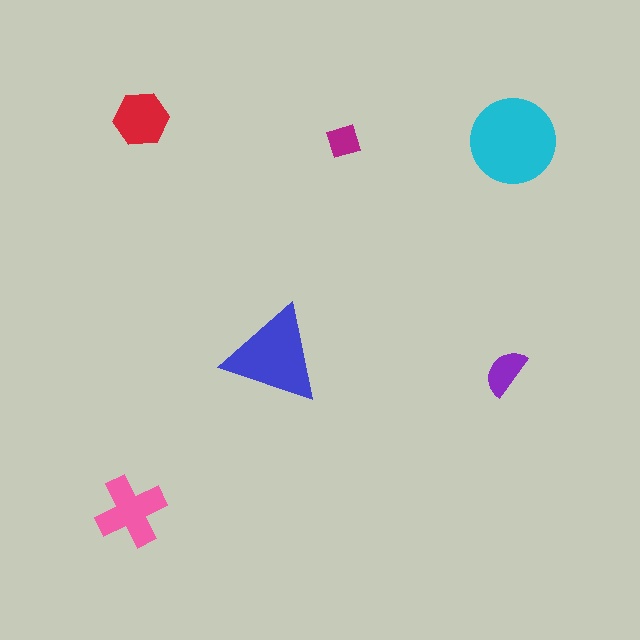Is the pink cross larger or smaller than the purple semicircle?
Larger.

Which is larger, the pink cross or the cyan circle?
The cyan circle.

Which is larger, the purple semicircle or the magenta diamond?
The purple semicircle.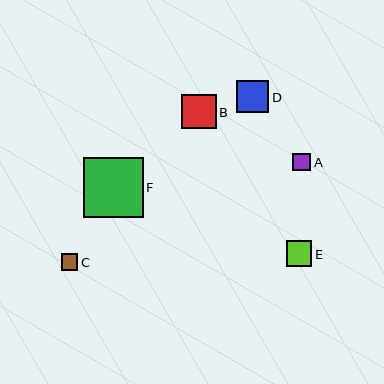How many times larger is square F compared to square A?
Square F is approximately 3.4 times the size of square A.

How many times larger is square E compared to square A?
Square E is approximately 1.5 times the size of square A.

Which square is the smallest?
Square C is the smallest with a size of approximately 17 pixels.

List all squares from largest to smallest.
From largest to smallest: F, B, D, E, A, C.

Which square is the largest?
Square F is the largest with a size of approximately 60 pixels.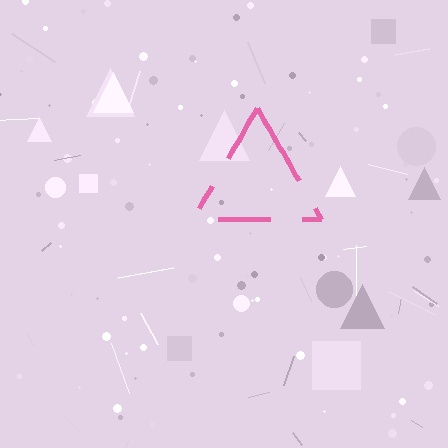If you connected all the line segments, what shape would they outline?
They would outline a triangle.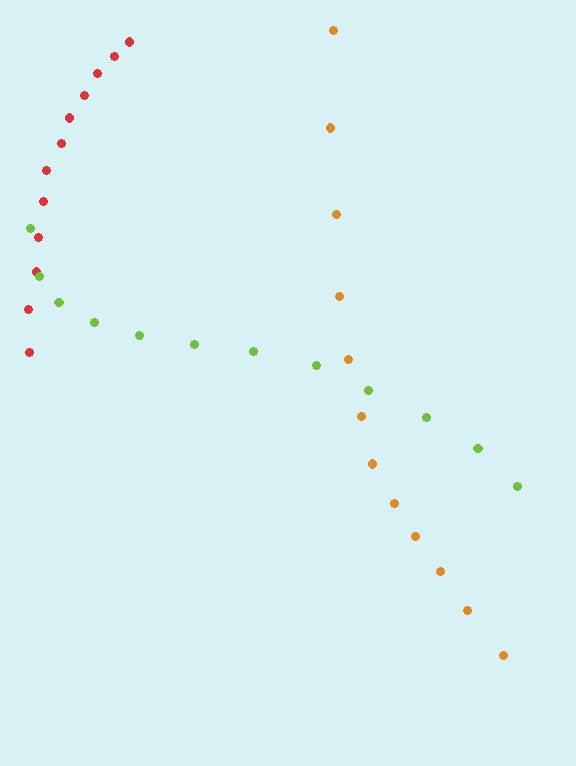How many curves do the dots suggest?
There are 3 distinct paths.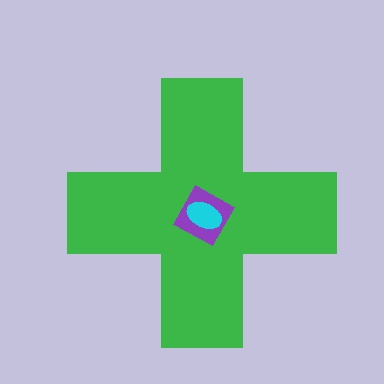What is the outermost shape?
The green cross.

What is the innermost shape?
The cyan ellipse.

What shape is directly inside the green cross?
The purple diamond.